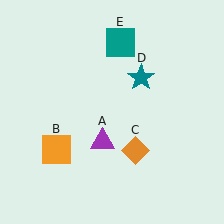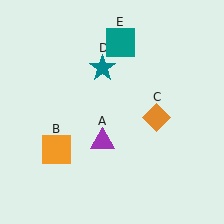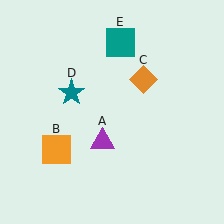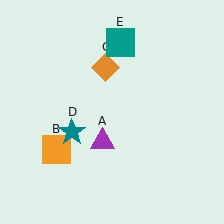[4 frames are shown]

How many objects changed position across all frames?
2 objects changed position: orange diamond (object C), teal star (object D).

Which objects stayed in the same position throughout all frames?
Purple triangle (object A) and orange square (object B) and teal square (object E) remained stationary.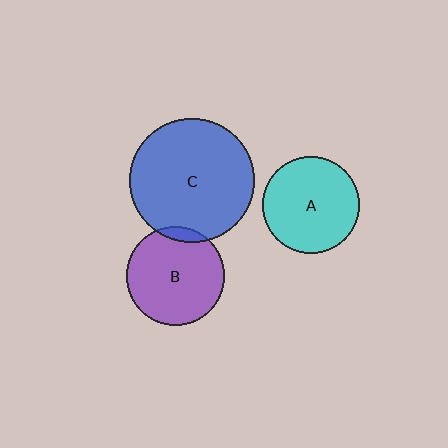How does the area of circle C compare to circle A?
Approximately 1.6 times.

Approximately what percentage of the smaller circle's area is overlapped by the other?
Approximately 5%.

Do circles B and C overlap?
Yes.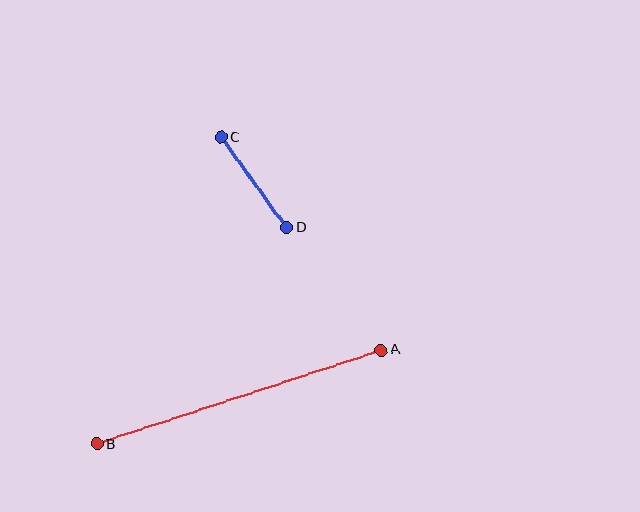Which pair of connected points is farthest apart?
Points A and B are farthest apart.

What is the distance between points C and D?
The distance is approximately 112 pixels.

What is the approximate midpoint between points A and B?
The midpoint is at approximately (239, 397) pixels.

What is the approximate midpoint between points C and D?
The midpoint is at approximately (254, 182) pixels.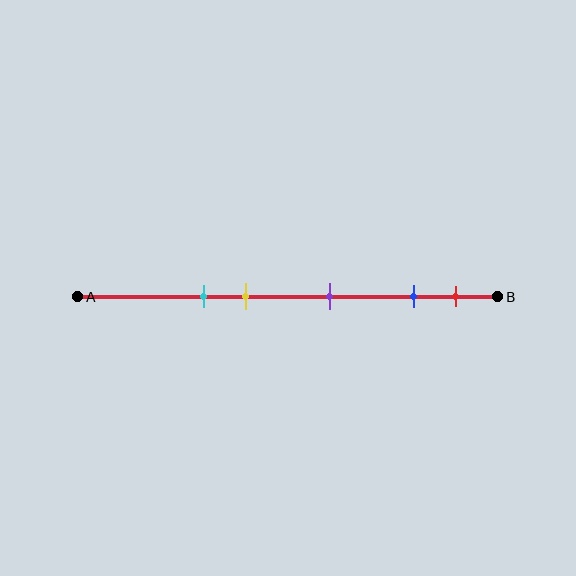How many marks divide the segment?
There are 5 marks dividing the segment.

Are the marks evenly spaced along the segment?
No, the marks are not evenly spaced.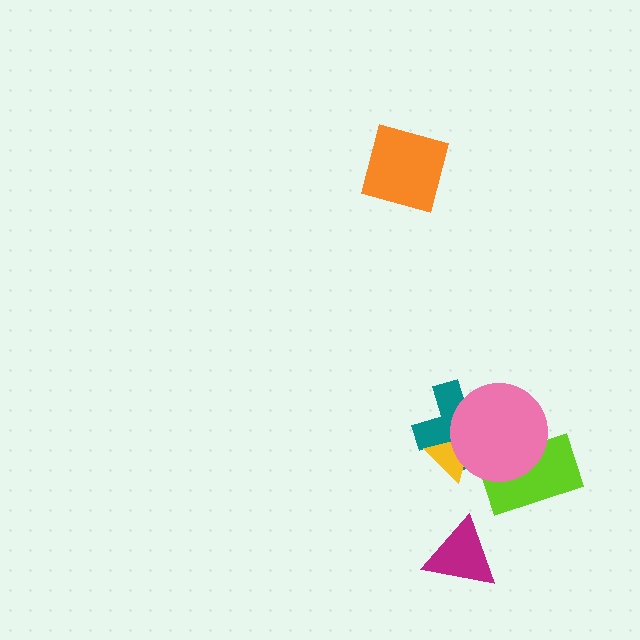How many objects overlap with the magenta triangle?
0 objects overlap with the magenta triangle.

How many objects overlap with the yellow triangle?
2 objects overlap with the yellow triangle.